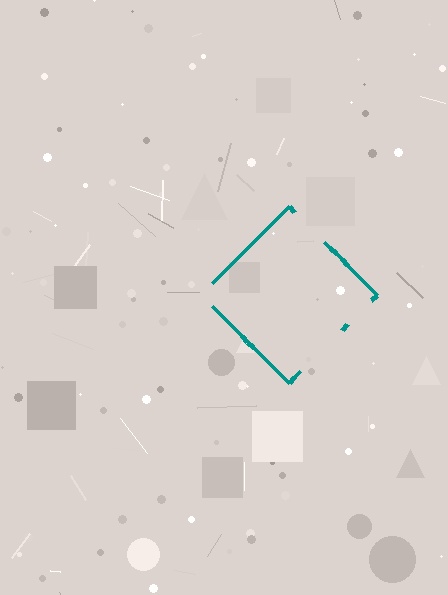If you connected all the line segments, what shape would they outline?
They would outline a diamond.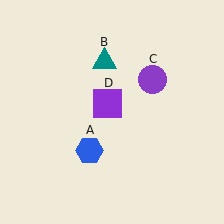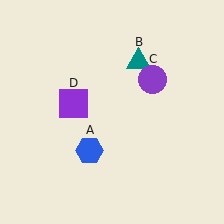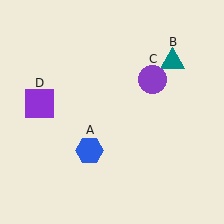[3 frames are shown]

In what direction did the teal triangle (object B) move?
The teal triangle (object B) moved right.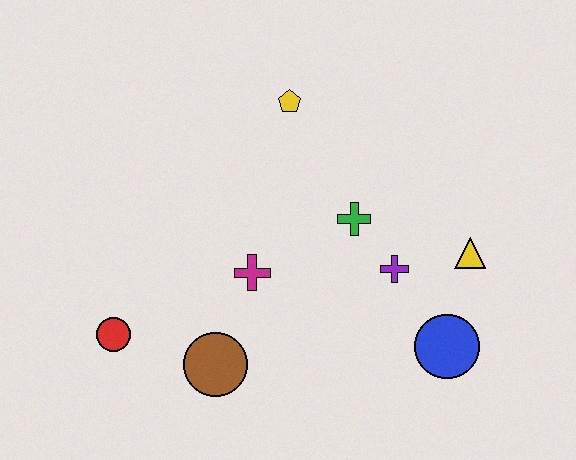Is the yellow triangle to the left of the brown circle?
No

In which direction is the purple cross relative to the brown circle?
The purple cross is to the right of the brown circle.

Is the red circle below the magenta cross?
Yes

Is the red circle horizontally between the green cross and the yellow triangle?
No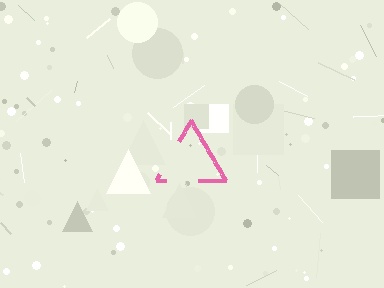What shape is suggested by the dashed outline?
The dashed outline suggests a triangle.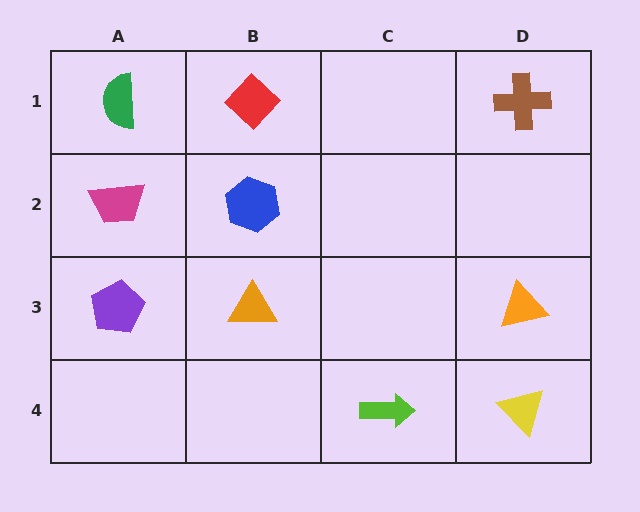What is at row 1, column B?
A red diamond.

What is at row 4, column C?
A lime arrow.